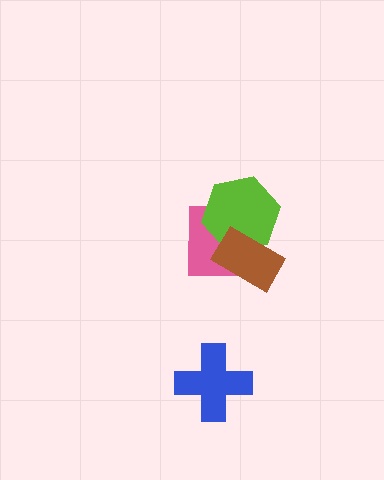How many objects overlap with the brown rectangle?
2 objects overlap with the brown rectangle.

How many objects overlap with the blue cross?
0 objects overlap with the blue cross.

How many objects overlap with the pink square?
2 objects overlap with the pink square.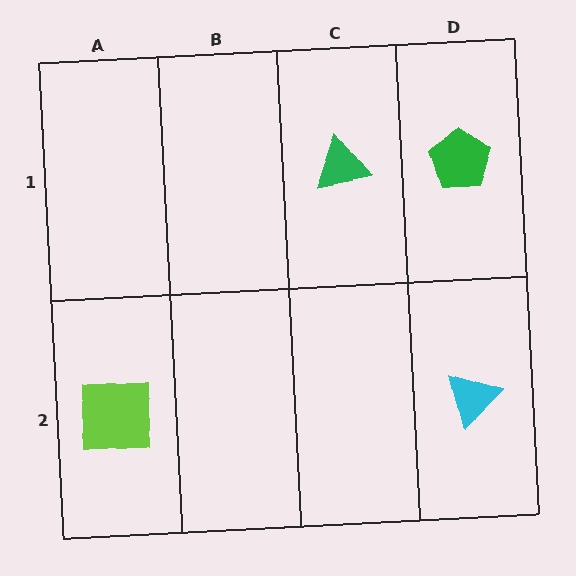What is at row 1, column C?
A green triangle.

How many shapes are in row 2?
2 shapes.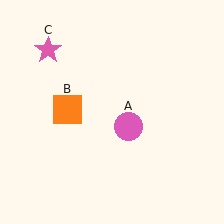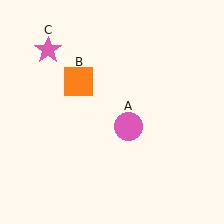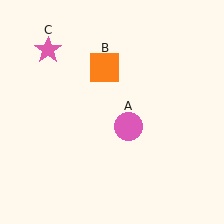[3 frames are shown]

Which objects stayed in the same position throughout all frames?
Pink circle (object A) and pink star (object C) remained stationary.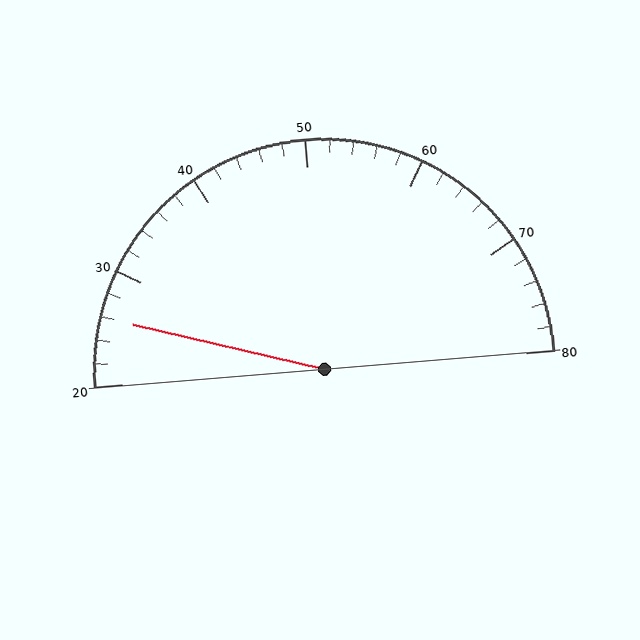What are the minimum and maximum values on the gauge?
The gauge ranges from 20 to 80.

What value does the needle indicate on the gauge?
The needle indicates approximately 26.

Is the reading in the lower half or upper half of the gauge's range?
The reading is in the lower half of the range (20 to 80).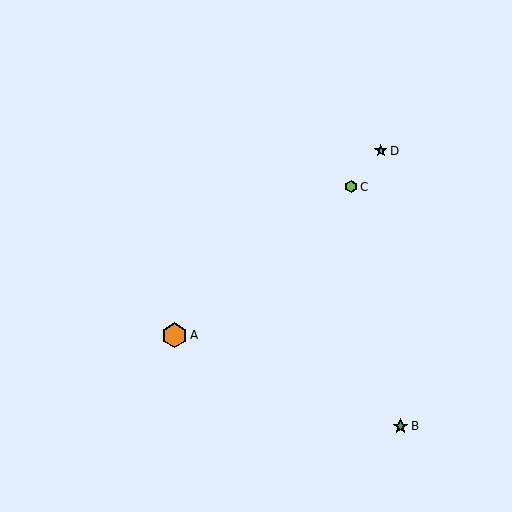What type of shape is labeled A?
Shape A is an orange hexagon.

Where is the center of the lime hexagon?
The center of the lime hexagon is at (351, 187).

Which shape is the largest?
The orange hexagon (labeled A) is the largest.